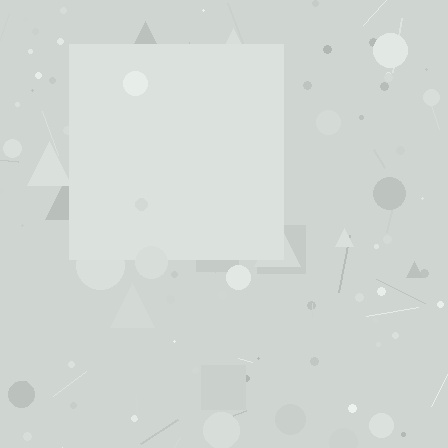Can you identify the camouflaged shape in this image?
The camouflaged shape is a square.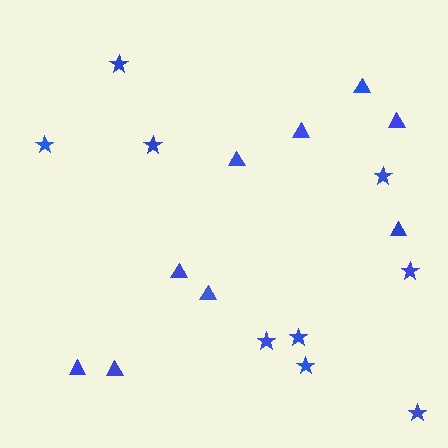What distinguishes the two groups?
There are 2 groups: one group of stars (9) and one group of triangles (9).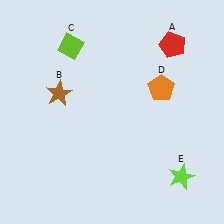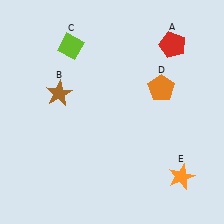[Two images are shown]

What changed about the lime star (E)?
In Image 1, E is lime. In Image 2, it changed to orange.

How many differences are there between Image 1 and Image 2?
There is 1 difference between the two images.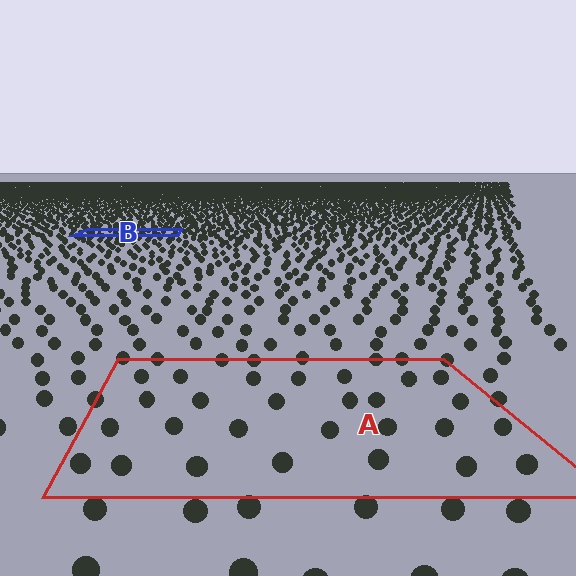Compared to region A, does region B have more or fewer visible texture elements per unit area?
Region B has more texture elements per unit area — they are packed more densely because it is farther away.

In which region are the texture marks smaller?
The texture marks are smaller in region B, because it is farther away.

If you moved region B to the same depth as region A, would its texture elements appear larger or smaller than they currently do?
They would appear larger. At a closer depth, the same texture elements are projected at a bigger on-screen size.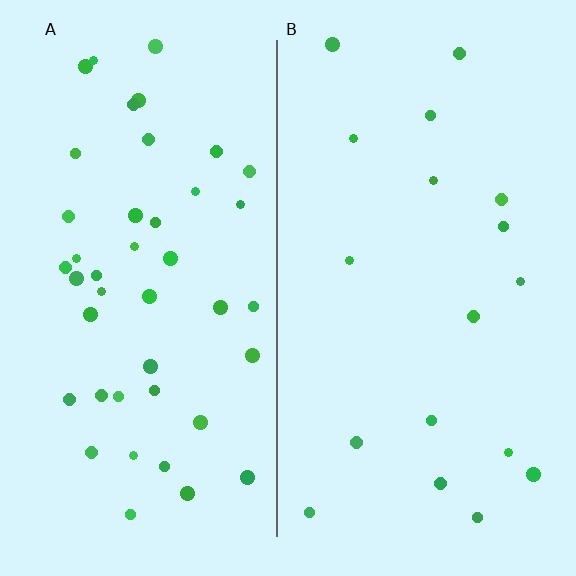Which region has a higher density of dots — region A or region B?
A (the left).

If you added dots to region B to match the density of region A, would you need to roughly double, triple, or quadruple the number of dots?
Approximately double.